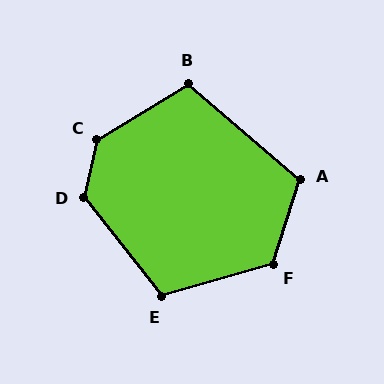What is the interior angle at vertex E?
Approximately 112 degrees (obtuse).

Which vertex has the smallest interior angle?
B, at approximately 108 degrees.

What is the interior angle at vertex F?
Approximately 124 degrees (obtuse).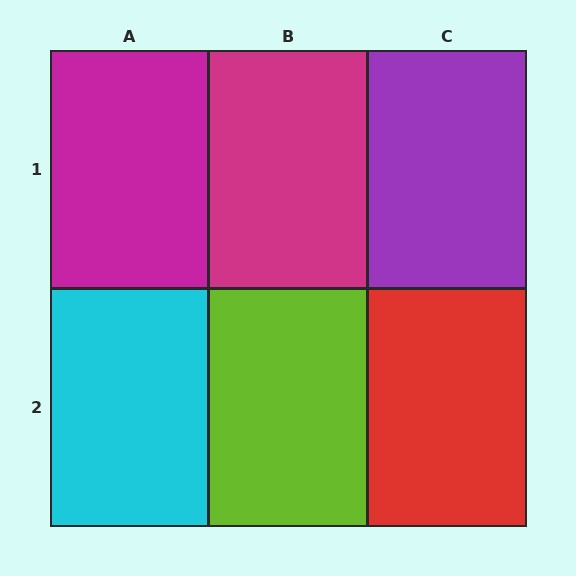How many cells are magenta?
2 cells are magenta.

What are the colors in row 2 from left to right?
Cyan, lime, red.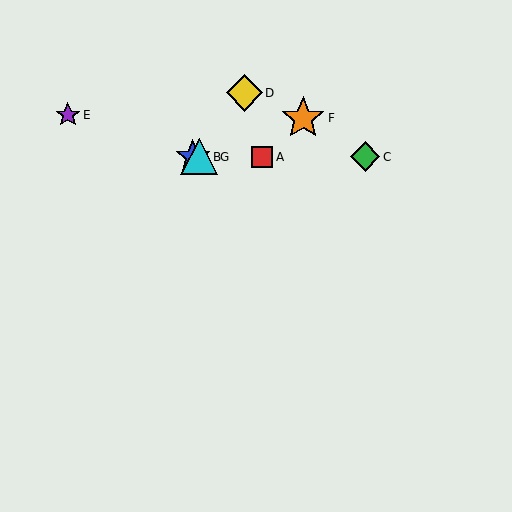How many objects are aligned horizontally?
4 objects (A, B, C, G) are aligned horizontally.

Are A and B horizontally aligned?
Yes, both are at y≈157.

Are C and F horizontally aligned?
No, C is at y≈157 and F is at y≈118.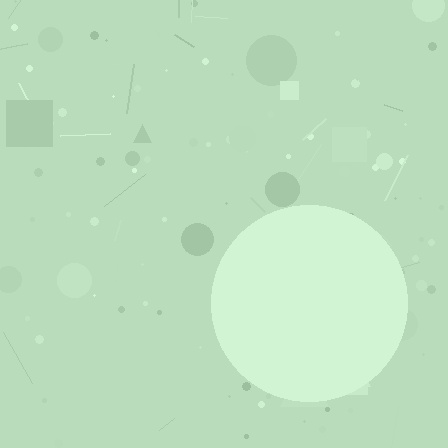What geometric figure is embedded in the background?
A circle is embedded in the background.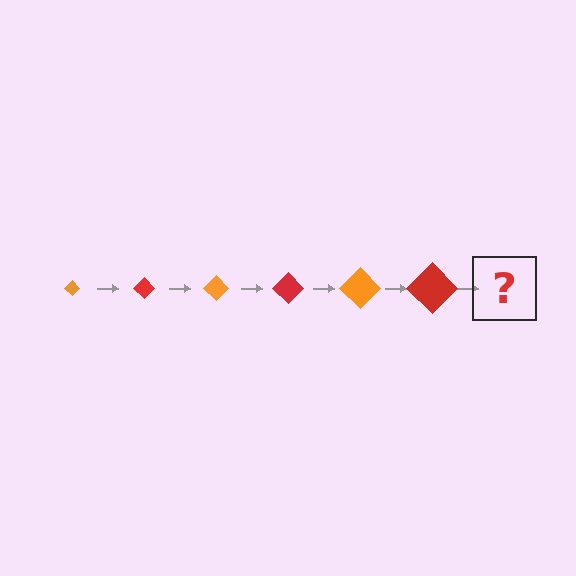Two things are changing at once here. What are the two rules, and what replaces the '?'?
The two rules are that the diamond grows larger each step and the color cycles through orange and red. The '?' should be an orange diamond, larger than the previous one.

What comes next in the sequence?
The next element should be an orange diamond, larger than the previous one.